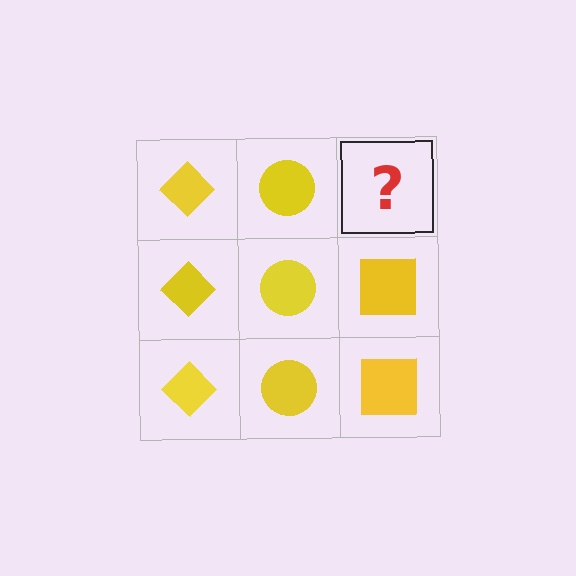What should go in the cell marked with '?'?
The missing cell should contain a yellow square.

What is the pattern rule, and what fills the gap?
The rule is that each column has a consistent shape. The gap should be filled with a yellow square.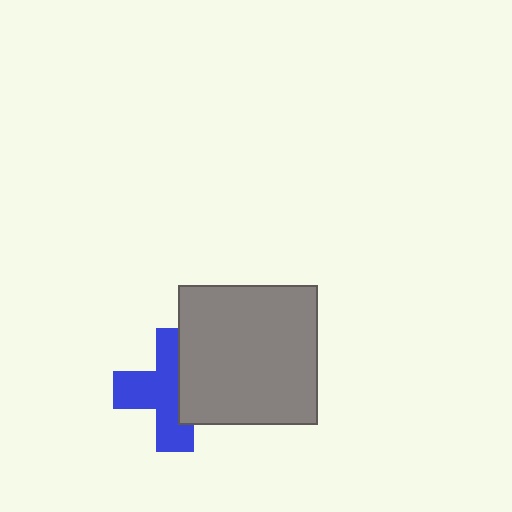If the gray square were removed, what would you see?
You would see the complete blue cross.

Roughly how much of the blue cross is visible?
About half of it is visible (roughly 59%).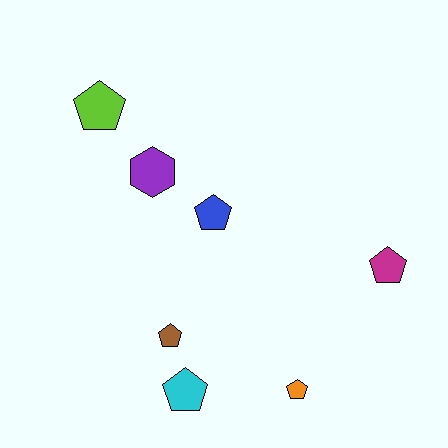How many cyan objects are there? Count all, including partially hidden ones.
There is 1 cyan object.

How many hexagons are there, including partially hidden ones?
There is 1 hexagon.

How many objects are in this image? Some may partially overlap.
There are 7 objects.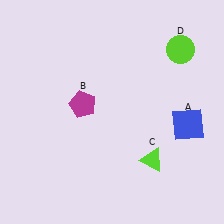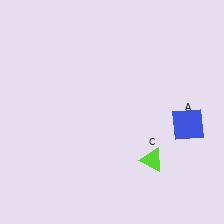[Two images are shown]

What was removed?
The magenta pentagon (B), the lime circle (D) were removed in Image 2.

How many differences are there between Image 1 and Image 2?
There are 2 differences between the two images.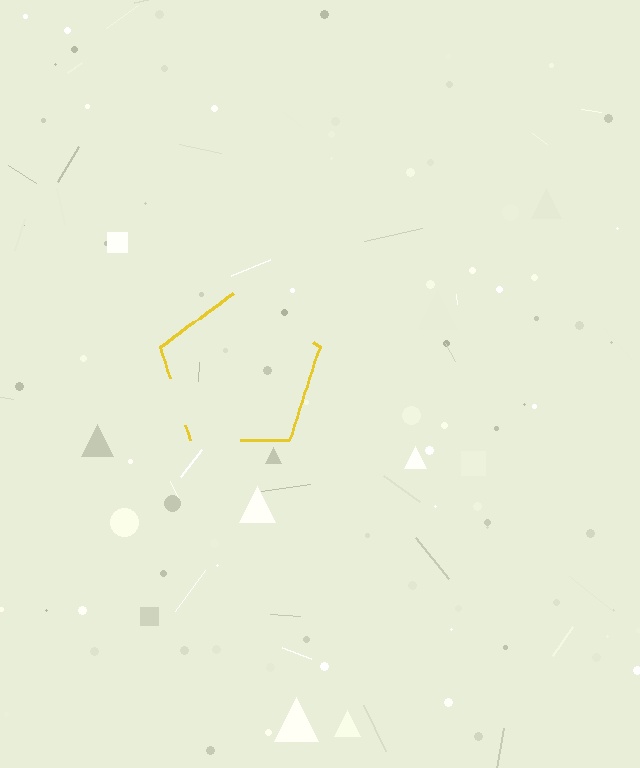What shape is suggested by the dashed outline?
The dashed outline suggests a pentagon.